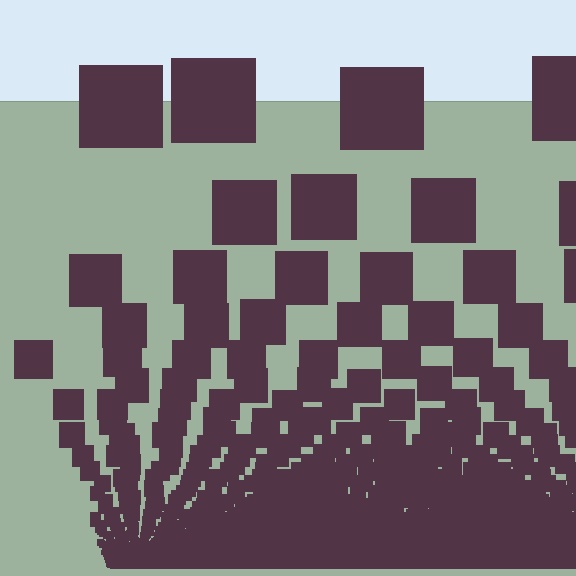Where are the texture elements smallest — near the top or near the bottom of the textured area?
Near the bottom.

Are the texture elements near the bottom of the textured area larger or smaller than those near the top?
Smaller. The gradient is inverted — elements near the bottom are smaller and denser.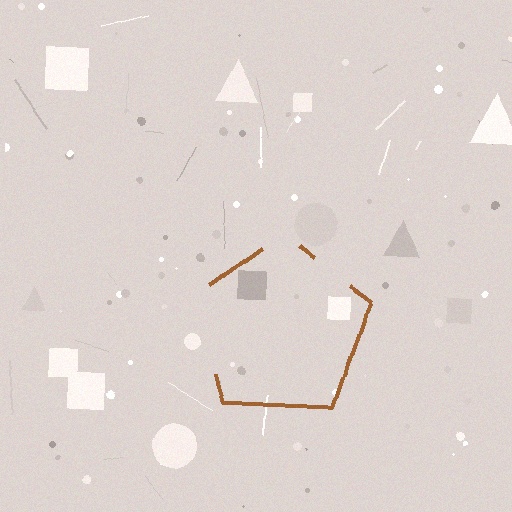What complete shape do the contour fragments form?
The contour fragments form a pentagon.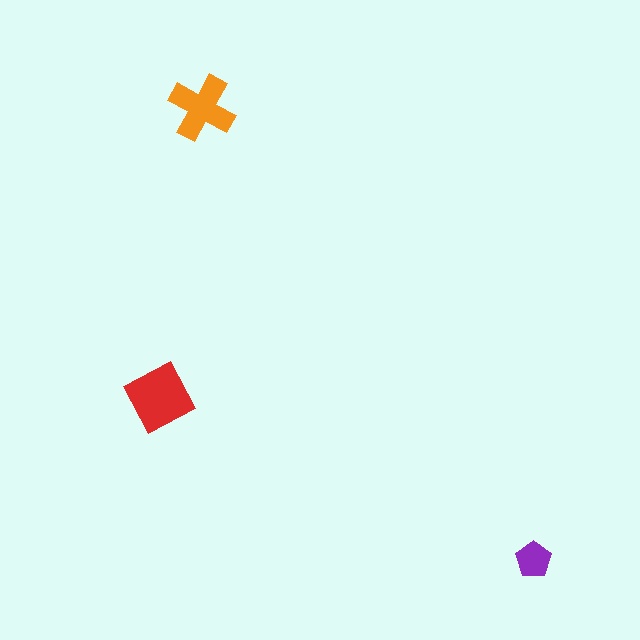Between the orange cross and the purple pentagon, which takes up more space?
The orange cross.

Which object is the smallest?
The purple pentagon.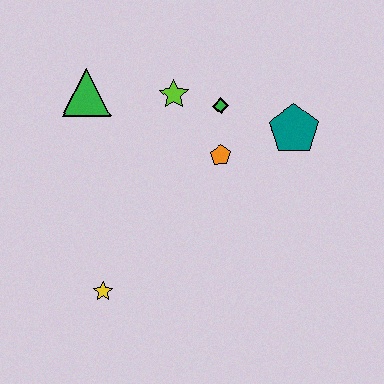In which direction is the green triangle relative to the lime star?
The green triangle is to the left of the lime star.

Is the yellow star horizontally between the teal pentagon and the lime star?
No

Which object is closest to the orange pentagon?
The green diamond is closest to the orange pentagon.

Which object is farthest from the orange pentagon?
The yellow star is farthest from the orange pentagon.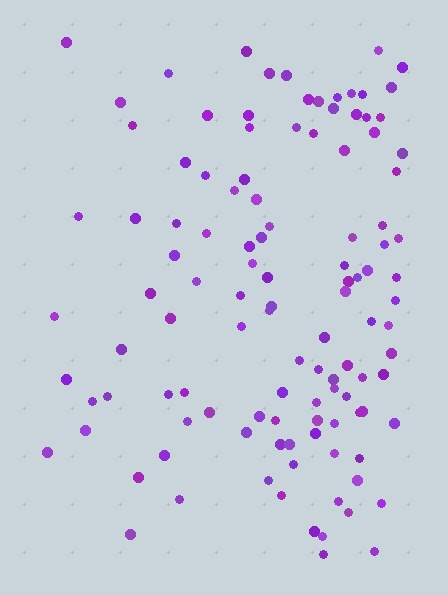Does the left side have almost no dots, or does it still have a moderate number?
Still a moderate number, just noticeably fewer than the right.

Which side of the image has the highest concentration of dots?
The right.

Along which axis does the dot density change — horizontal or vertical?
Horizontal.